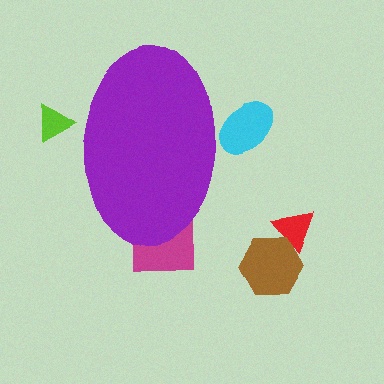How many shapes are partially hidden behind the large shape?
3 shapes are partially hidden.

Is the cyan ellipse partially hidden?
Yes, the cyan ellipse is partially hidden behind the purple ellipse.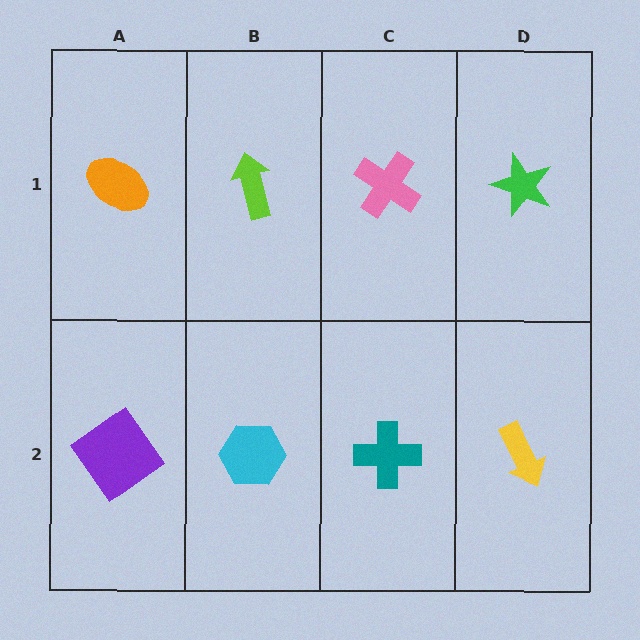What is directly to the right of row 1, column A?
A lime arrow.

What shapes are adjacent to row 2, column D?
A green star (row 1, column D), a teal cross (row 2, column C).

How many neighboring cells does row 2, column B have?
3.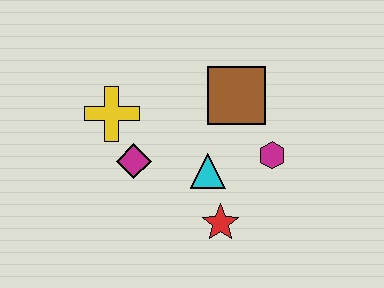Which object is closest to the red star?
The cyan triangle is closest to the red star.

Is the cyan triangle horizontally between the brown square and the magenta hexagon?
No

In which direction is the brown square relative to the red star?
The brown square is above the red star.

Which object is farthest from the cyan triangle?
The yellow cross is farthest from the cyan triangle.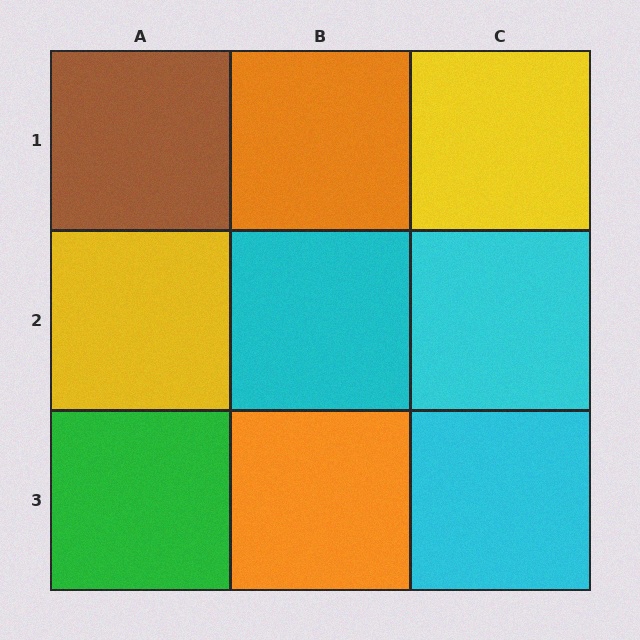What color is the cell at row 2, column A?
Yellow.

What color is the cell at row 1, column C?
Yellow.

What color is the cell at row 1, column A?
Brown.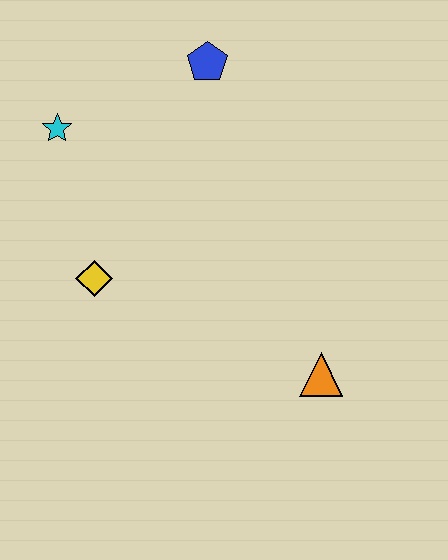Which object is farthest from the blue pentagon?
The orange triangle is farthest from the blue pentagon.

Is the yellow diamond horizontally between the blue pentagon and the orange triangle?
No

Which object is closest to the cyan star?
The yellow diamond is closest to the cyan star.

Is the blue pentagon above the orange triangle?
Yes